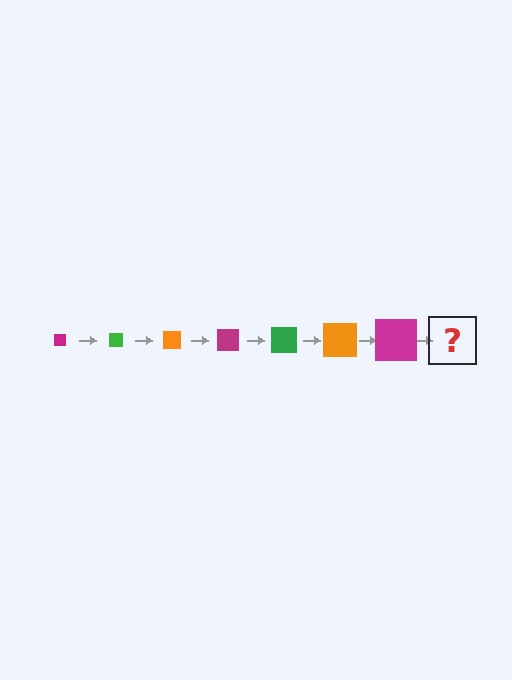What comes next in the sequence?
The next element should be a green square, larger than the previous one.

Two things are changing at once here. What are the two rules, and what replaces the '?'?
The two rules are that the square grows larger each step and the color cycles through magenta, green, and orange. The '?' should be a green square, larger than the previous one.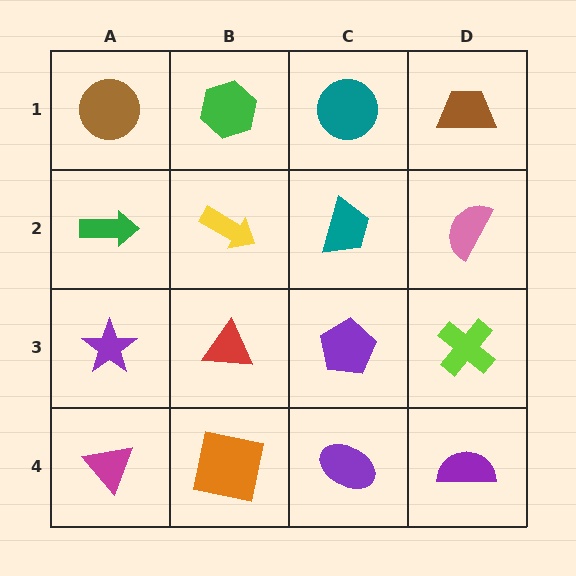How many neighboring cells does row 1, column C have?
3.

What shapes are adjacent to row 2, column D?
A brown trapezoid (row 1, column D), a lime cross (row 3, column D), a teal trapezoid (row 2, column C).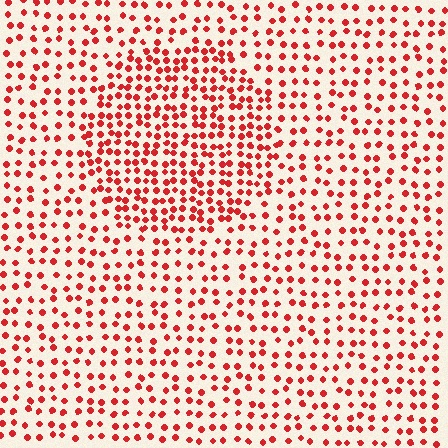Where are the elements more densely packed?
The elements are more densely packed inside the circle boundary.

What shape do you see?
I see a circle.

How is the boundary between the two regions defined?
The boundary is defined by a change in element density (approximately 1.7x ratio). All elements are the same color, size, and shape.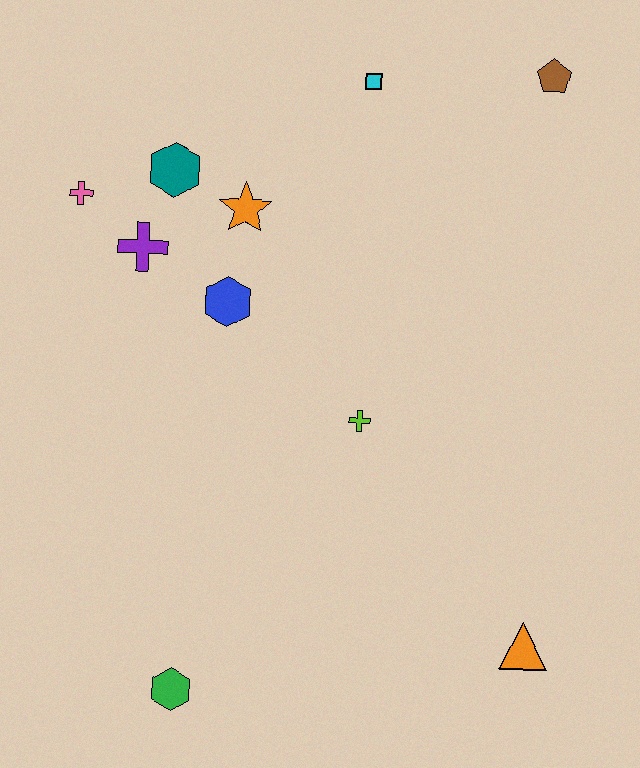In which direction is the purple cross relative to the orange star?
The purple cross is to the left of the orange star.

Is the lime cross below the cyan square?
Yes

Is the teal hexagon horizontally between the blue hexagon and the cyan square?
No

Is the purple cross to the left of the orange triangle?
Yes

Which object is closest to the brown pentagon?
The cyan square is closest to the brown pentagon.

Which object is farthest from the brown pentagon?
The green hexagon is farthest from the brown pentagon.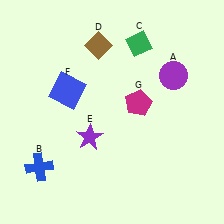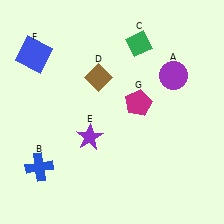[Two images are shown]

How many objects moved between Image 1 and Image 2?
2 objects moved between the two images.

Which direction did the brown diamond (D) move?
The brown diamond (D) moved down.